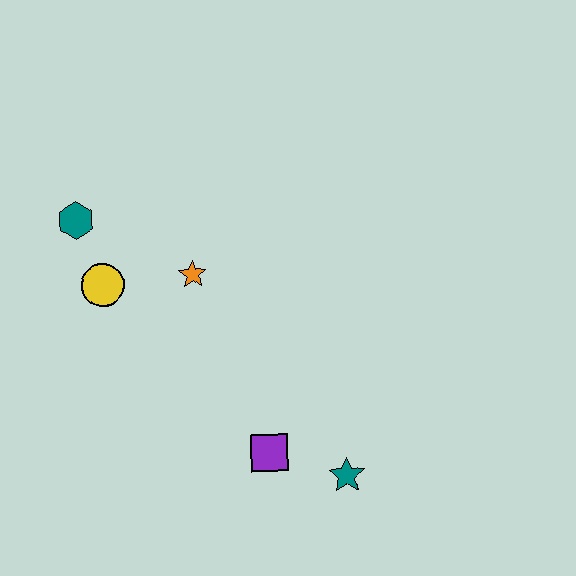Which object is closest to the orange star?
The yellow circle is closest to the orange star.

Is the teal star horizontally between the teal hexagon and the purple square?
No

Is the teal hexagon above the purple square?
Yes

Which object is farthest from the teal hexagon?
The teal star is farthest from the teal hexagon.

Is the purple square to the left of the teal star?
Yes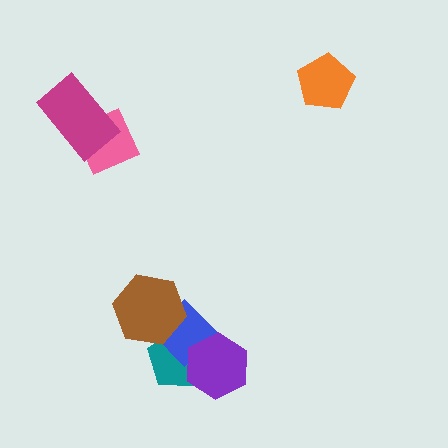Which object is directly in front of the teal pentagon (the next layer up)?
The blue diamond is directly in front of the teal pentagon.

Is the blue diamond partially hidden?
Yes, it is partially covered by another shape.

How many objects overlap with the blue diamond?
3 objects overlap with the blue diamond.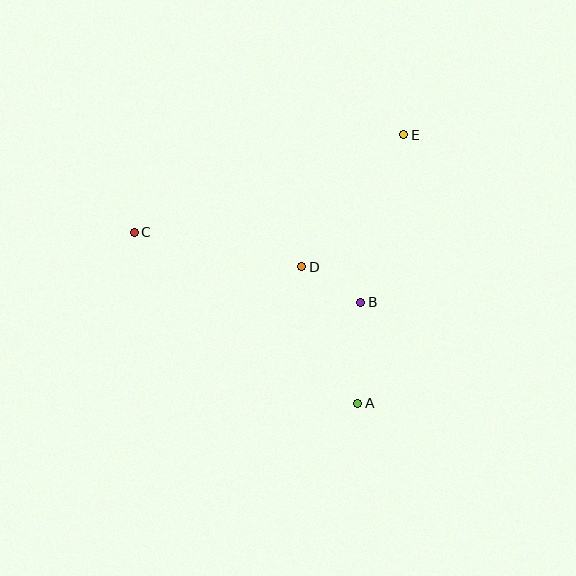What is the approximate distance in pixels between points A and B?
The distance between A and B is approximately 101 pixels.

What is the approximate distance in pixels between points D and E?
The distance between D and E is approximately 167 pixels.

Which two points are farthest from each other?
Points C and E are farthest from each other.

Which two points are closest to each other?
Points B and D are closest to each other.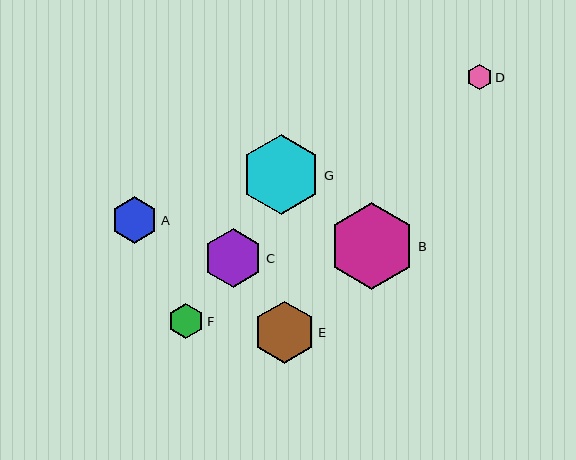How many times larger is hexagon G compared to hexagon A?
Hexagon G is approximately 1.7 times the size of hexagon A.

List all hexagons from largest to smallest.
From largest to smallest: B, G, E, C, A, F, D.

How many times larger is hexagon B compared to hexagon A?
Hexagon B is approximately 1.9 times the size of hexagon A.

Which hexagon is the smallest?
Hexagon D is the smallest with a size of approximately 25 pixels.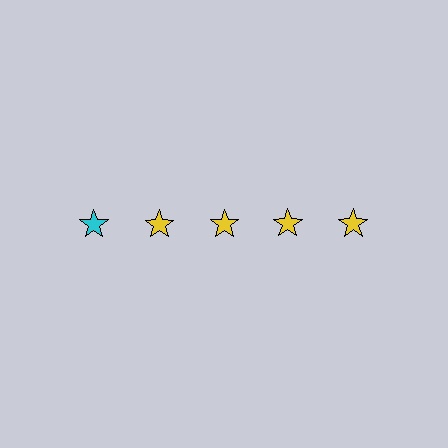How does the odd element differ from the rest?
It has a different color: cyan instead of yellow.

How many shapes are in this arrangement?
There are 5 shapes arranged in a grid pattern.